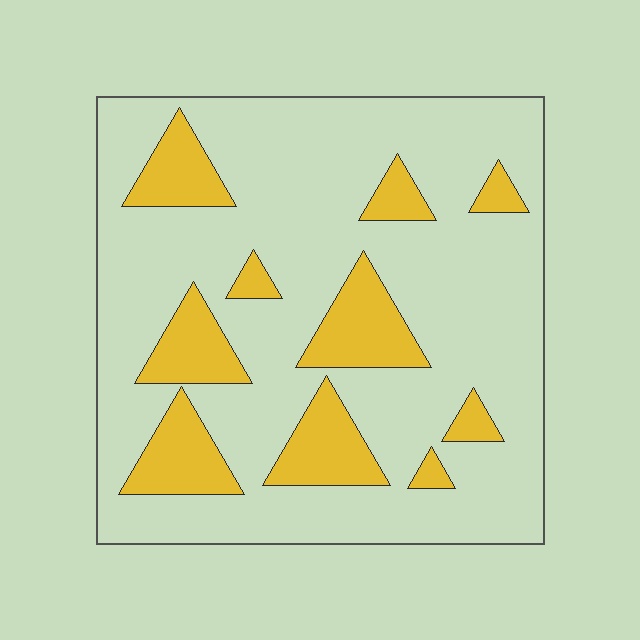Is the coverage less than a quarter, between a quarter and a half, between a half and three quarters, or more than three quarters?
Less than a quarter.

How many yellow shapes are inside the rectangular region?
10.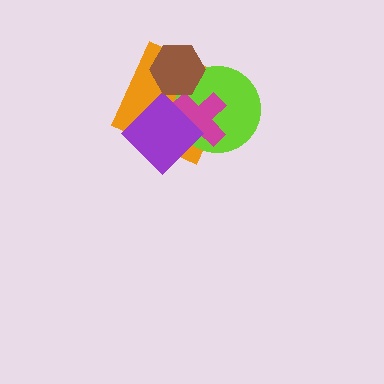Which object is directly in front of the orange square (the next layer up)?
The lime circle is directly in front of the orange square.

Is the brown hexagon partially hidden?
No, no other shape covers it.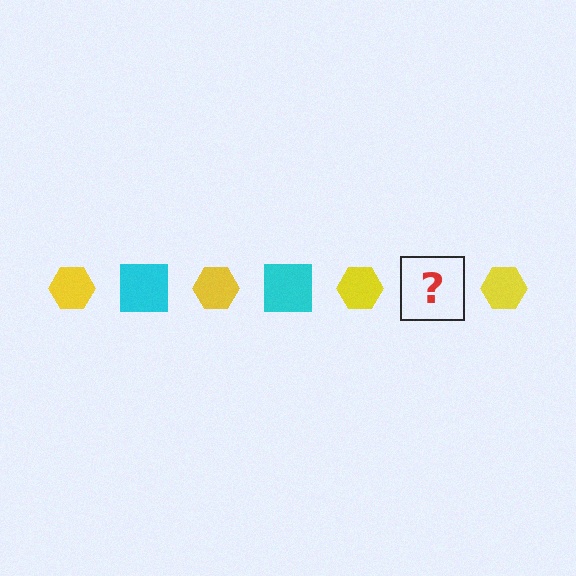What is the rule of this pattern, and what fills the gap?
The rule is that the pattern alternates between yellow hexagon and cyan square. The gap should be filled with a cyan square.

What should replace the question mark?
The question mark should be replaced with a cyan square.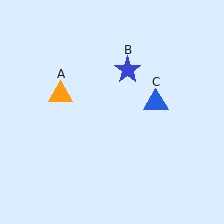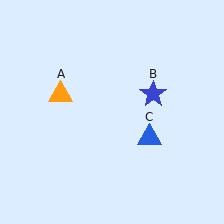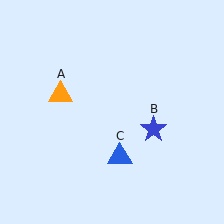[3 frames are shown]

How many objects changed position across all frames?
2 objects changed position: blue star (object B), blue triangle (object C).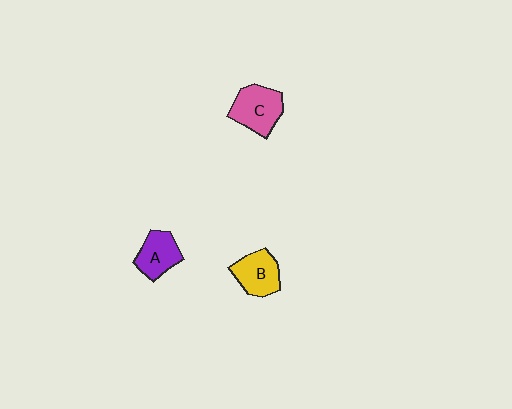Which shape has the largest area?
Shape C (pink).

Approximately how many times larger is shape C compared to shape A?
Approximately 1.2 times.